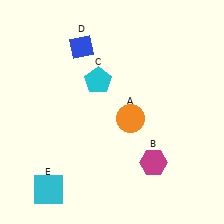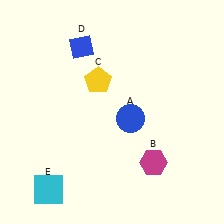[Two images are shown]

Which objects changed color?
A changed from orange to blue. C changed from cyan to yellow.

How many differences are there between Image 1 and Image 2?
There are 2 differences between the two images.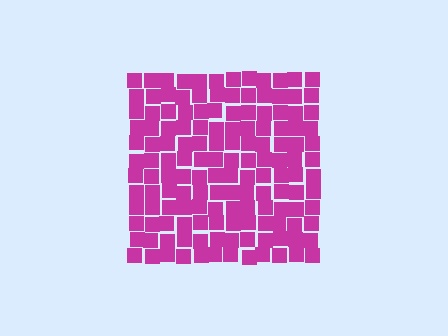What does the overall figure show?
The overall figure shows a square.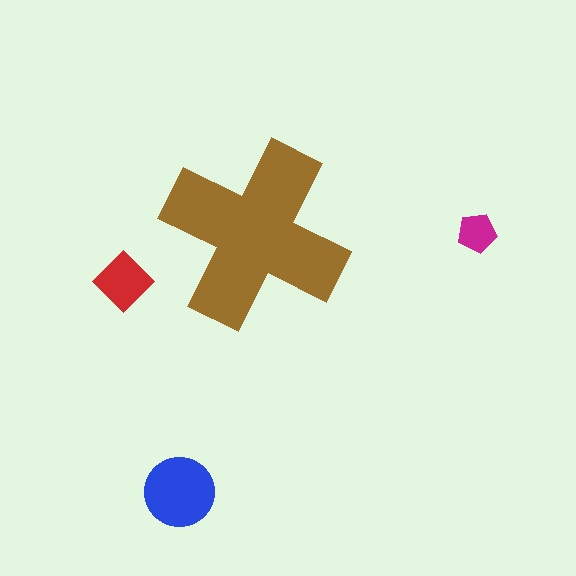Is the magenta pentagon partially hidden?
No, the magenta pentagon is fully visible.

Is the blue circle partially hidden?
No, the blue circle is fully visible.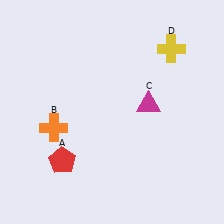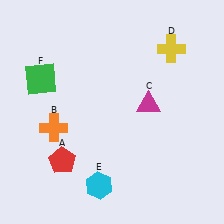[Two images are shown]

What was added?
A cyan hexagon (E), a green square (F) were added in Image 2.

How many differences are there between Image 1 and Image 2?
There are 2 differences between the two images.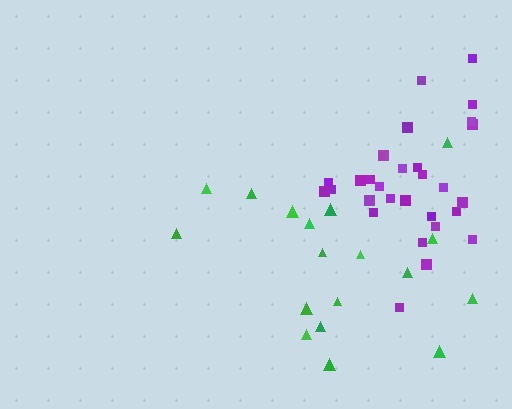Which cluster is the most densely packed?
Purple.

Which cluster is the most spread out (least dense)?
Green.